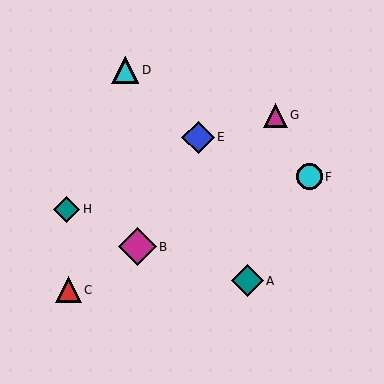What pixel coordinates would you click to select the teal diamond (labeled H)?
Click at (67, 209) to select the teal diamond H.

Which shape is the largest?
The magenta diamond (labeled B) is the largest.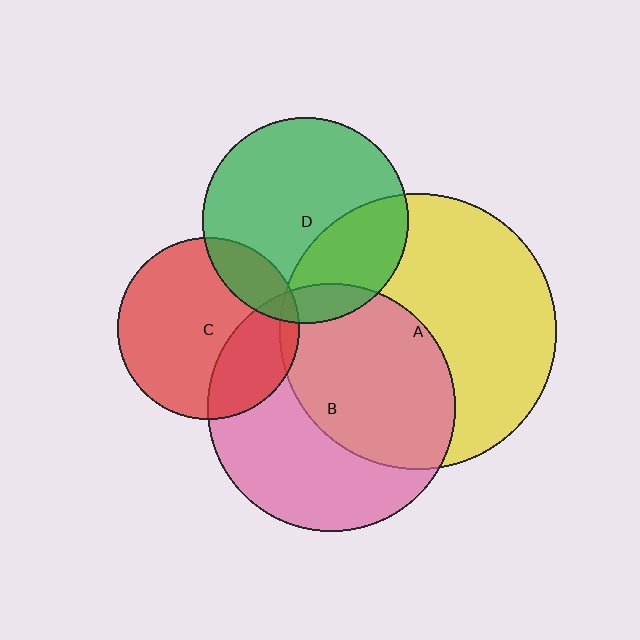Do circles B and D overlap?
Yes.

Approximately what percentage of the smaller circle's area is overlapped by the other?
Approximately 10%.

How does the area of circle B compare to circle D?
Approximately 1.4 times.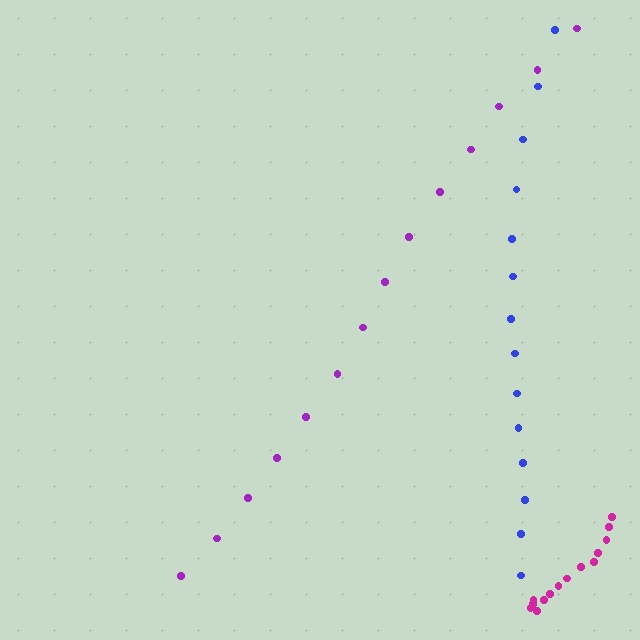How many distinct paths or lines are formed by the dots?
There are 3 distinct paths.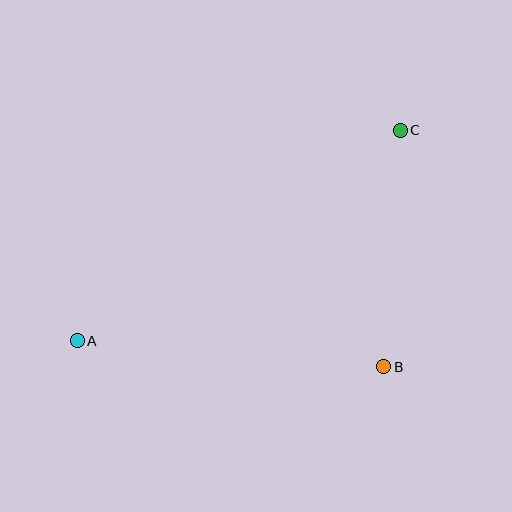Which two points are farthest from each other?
Points A and C are farthest from each other.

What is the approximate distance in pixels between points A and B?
The distance between A and B is approximately 307 pixels.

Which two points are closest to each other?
Points B and C are closest to each other.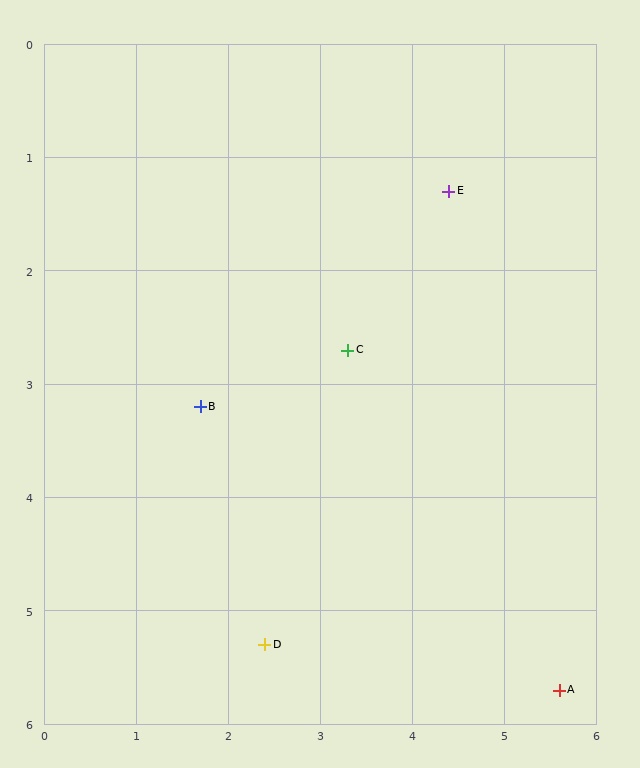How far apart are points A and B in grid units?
Points A and B are about 4.6 grid units apart.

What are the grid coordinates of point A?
Point A is at approximately (5.6, 5.7).